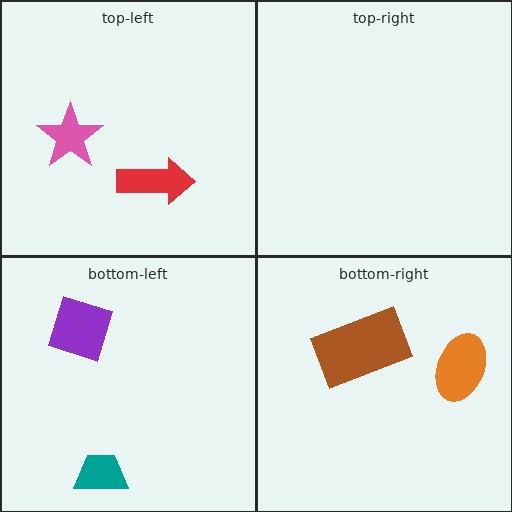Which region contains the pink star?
The top-left region.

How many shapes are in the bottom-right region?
2.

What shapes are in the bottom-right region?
The brown rectangle, the orange ellipse.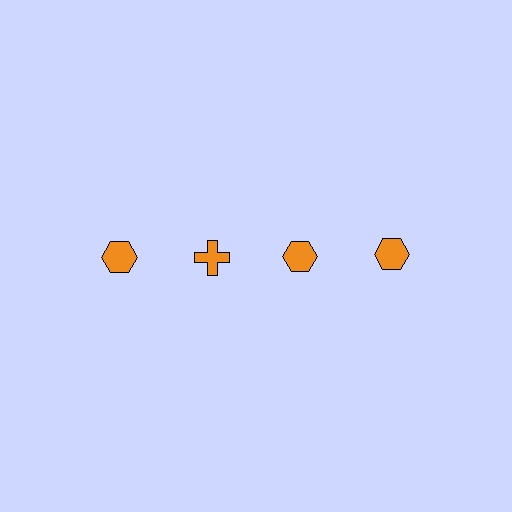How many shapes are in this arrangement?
There are 4 shapes arranged in a grid pattern.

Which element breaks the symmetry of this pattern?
The orange cross in the top row, second from left column breaks the symmetry. All other shapes are orange hexagons.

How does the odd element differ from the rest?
It has a different shape: cross instead of hexagon.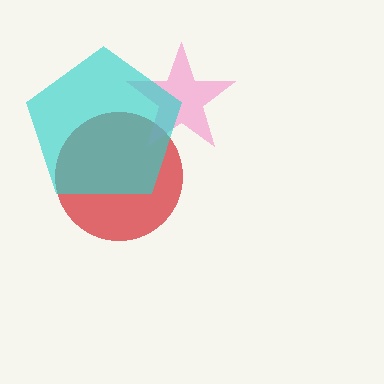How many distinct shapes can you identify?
There are 3 distinct shapes: a red circle, a pink star, a cyan pentagon.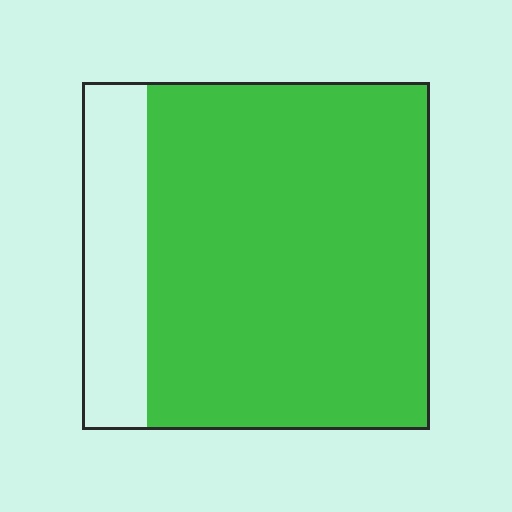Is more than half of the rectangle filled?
Yes.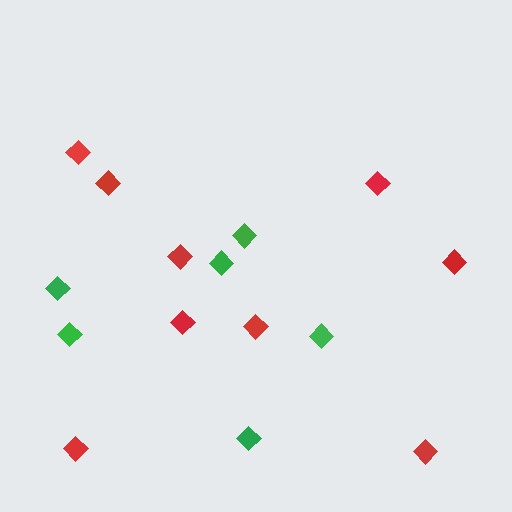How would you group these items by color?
There are 2 groups: one group of red diamonds (9) and one group of green diamonds (6).